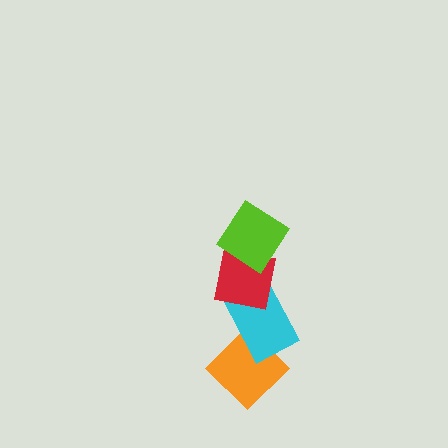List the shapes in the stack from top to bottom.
From top to bottom: the lime diamond, the red square, the cyan rectangle, the orange diamond.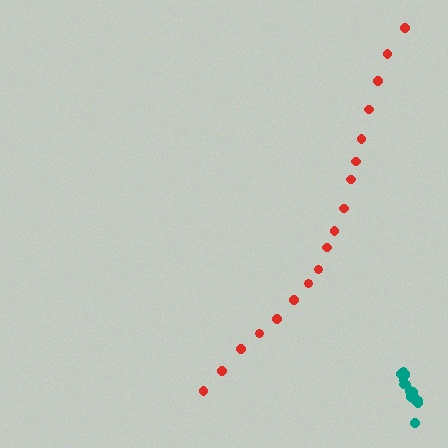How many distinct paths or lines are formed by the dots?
There are 2 distinct paths.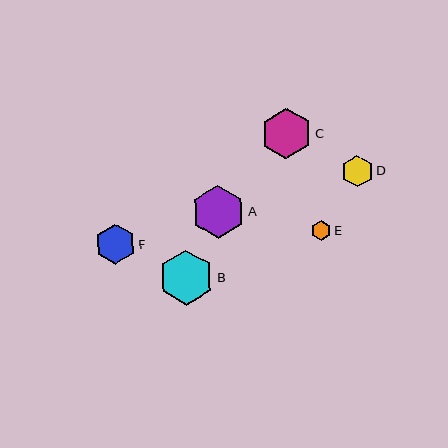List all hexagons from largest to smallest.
From largest to smallest: B, A, C, F, D, E.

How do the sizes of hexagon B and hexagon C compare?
Hexagon B and hexagon C are approximately the same size.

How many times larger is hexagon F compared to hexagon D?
Hexagon F is approximately 1.3 times the size of hexagon D.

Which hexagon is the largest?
Hexagon B is the largest with a size of approximately 55 pixels.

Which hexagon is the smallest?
Hexagon E is the smallest with a size of approximately 20 pixels.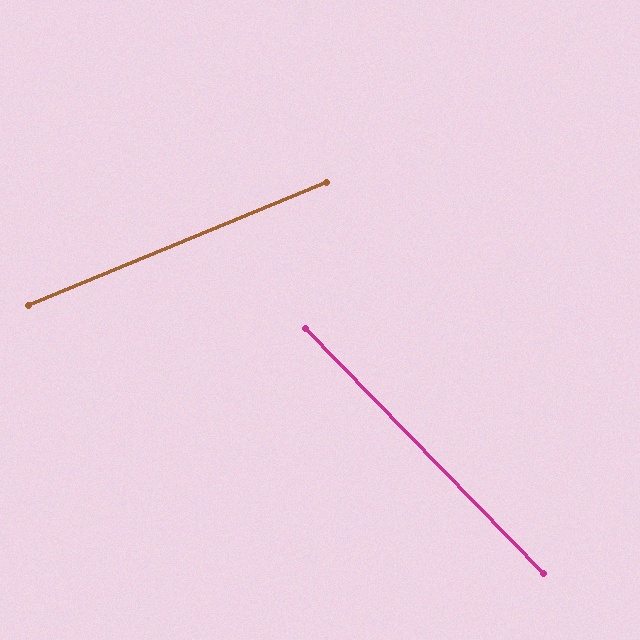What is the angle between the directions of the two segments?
Approximately 68 degrees.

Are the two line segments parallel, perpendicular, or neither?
Neither parallel nor perpendicular — they differ by about 68°.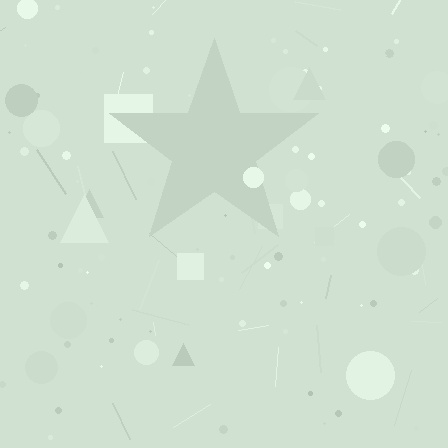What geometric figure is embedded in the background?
A star is embedded in the background.